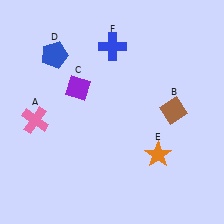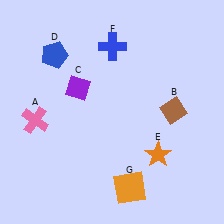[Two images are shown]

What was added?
An orange square (G) was added in Image 2.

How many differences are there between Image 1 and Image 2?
There is 1 difference between the two images.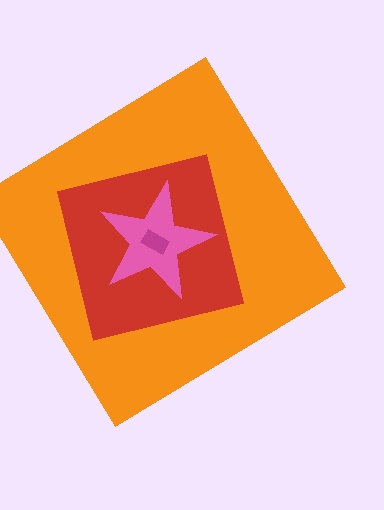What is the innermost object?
The magenta rectangle.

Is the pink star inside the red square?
Yes.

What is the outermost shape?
The orange diamond.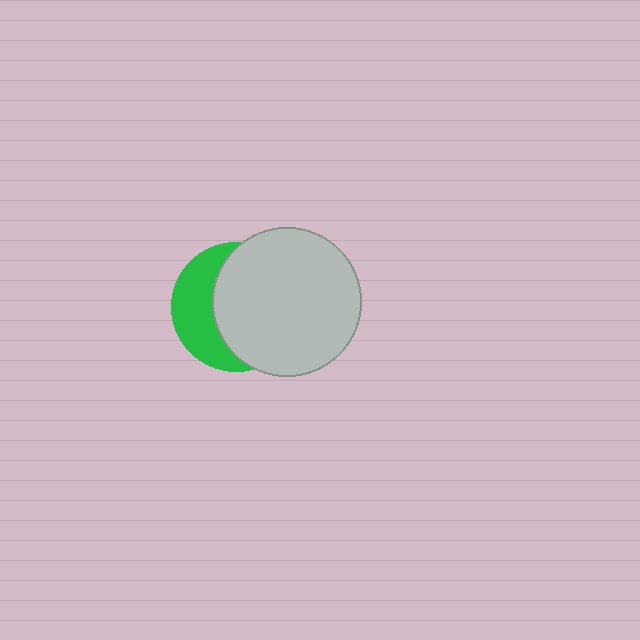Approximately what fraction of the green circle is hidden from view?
Roughly 63% of the green circle is hidden behind the light gray circle.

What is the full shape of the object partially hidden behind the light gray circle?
The partially hidden object is a green circle.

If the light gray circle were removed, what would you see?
You would see the complete green circle.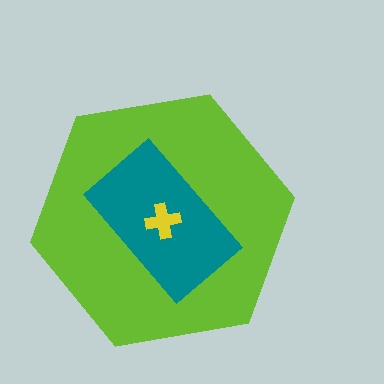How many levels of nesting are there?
3.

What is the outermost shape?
The lime hexagon.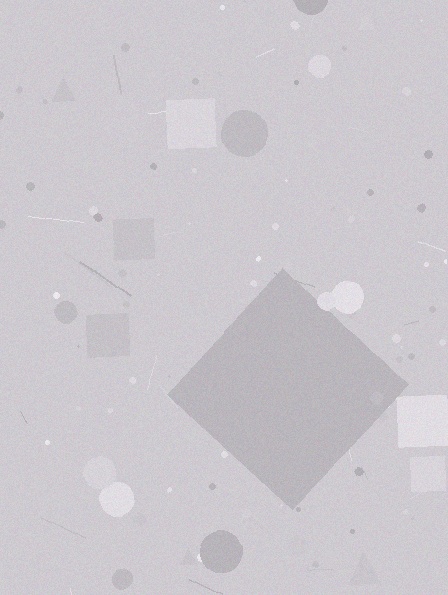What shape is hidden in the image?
A diamond is hidden in the image.